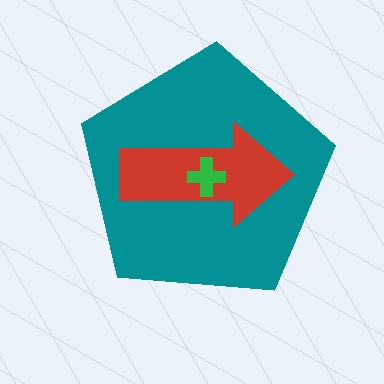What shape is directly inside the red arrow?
The green cross.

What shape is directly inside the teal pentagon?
The red arrow.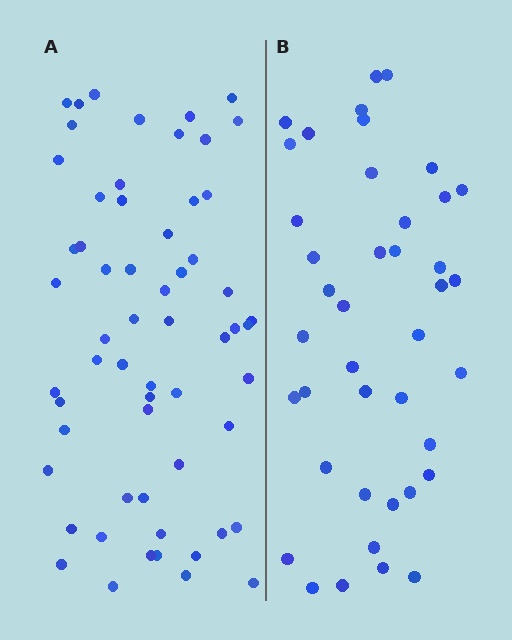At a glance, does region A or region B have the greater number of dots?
Region A (the left region) has more dots.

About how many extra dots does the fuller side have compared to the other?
Region A has approximately 20 more dots than region B.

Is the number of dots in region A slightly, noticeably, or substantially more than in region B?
Region A has substantially more. The ratio is roughly 1.5 to 1.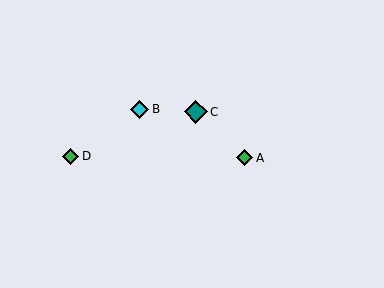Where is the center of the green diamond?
The center of the green diamond is at (71, 156).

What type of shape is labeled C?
Shape C is a teal diamond.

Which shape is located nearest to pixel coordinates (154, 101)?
The cyan diamond (labeled B) at (140, 109) is nearest to that location.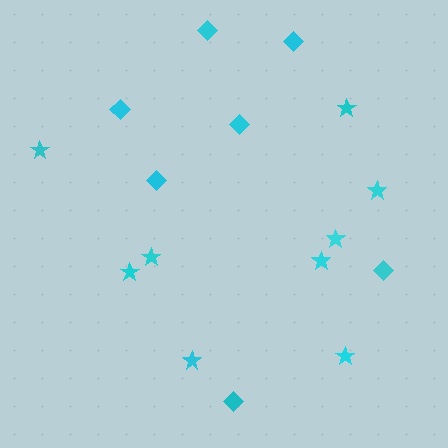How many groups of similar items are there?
There are 2 groups: one group of diamonds (7) and one group of stars (9).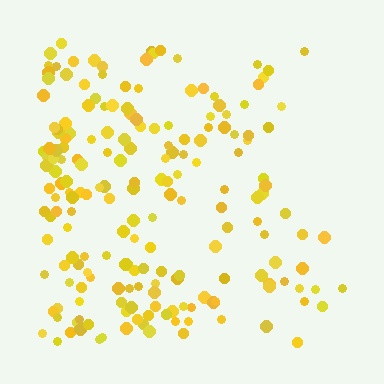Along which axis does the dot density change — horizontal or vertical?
Horizontal.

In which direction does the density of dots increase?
From right to left, with the left side densest.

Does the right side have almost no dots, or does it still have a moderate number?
Still a moderate number, just noticeably fewer than the left.